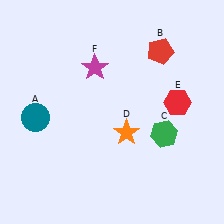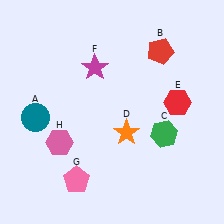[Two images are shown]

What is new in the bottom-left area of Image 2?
A pink hexagon (H) was added in the bottom-left area of Image 2.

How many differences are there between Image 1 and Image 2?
There are 2 differences between the two images.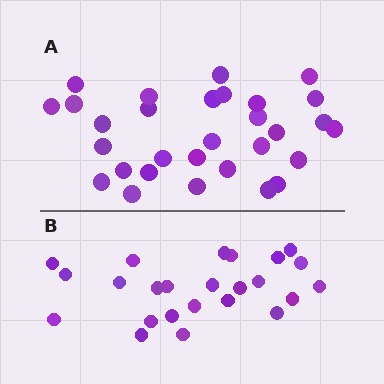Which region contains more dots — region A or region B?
Region A (the top region) has more dots.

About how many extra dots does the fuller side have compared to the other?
Region A has about 6 more dots than region B.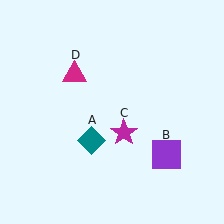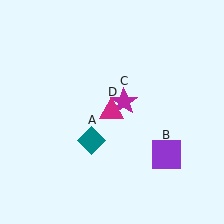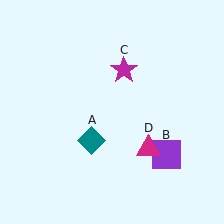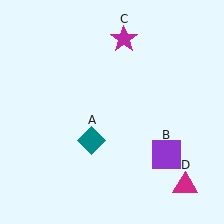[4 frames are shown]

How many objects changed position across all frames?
2 objects changed position: magenta star (object C), magenta triangle (object D).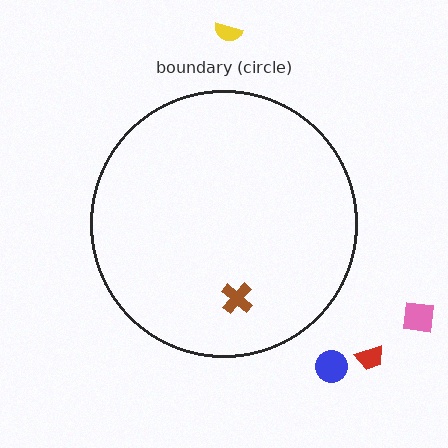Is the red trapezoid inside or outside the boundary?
Outside.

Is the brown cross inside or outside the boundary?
Inside.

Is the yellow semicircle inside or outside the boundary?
Outside.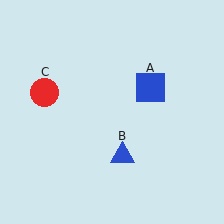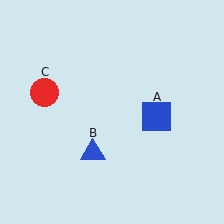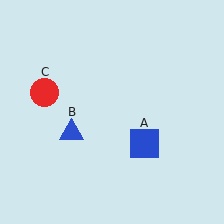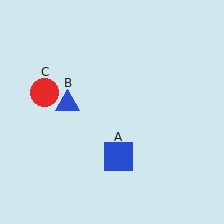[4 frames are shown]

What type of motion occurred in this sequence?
The blue square (object A), blue triangle (object B) rotated clockwise around the center of the scene.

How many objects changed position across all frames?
2 objects changed position: blue square (object A), blue triangle (object B).